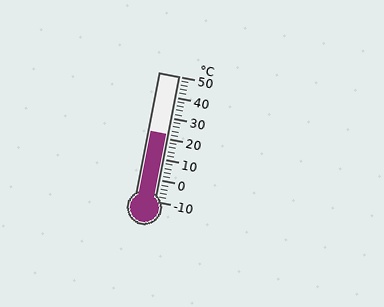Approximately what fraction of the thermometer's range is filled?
The thermometer is filled to approximately 55% of its range.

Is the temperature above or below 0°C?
The temperature is above 0°C.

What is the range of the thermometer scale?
The thermometer scale ranges from -10°C to 50°C.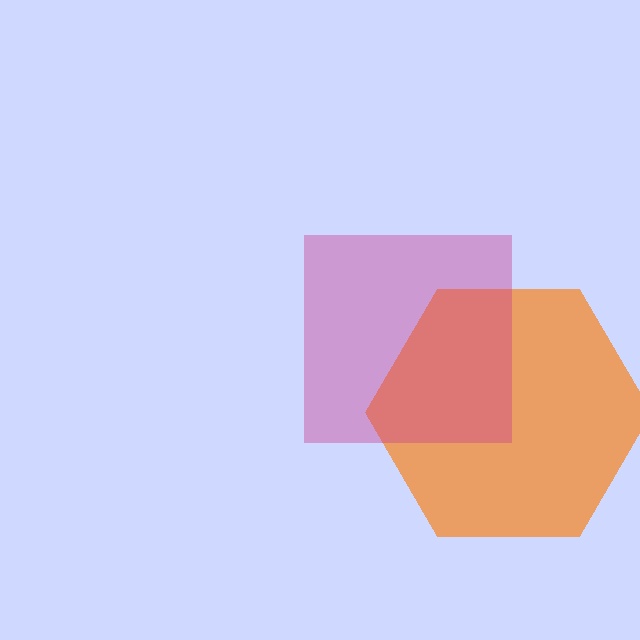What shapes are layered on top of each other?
The layered shapes are: an orange hexagon, a magenta square.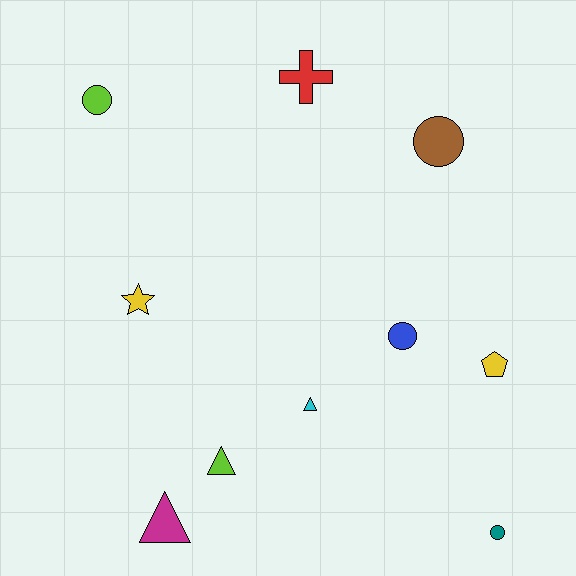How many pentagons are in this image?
There is 1 pentagon.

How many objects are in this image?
There are 10 objects.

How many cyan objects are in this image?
There is 1 cyan object.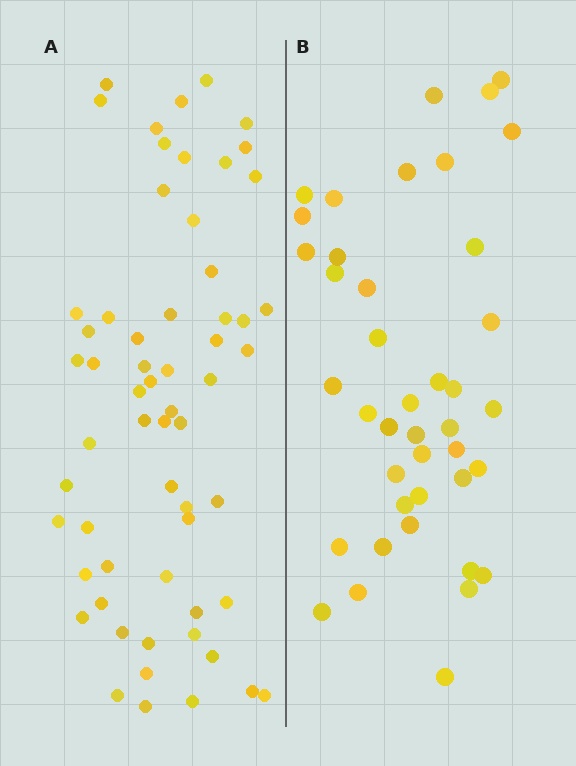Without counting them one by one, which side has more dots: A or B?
Region A (the left region) has more dots.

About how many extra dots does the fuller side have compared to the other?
Region A has approximately 20 more dots than region B.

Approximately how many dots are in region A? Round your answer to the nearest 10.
About 60 dots.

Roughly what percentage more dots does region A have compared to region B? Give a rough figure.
About 45% more.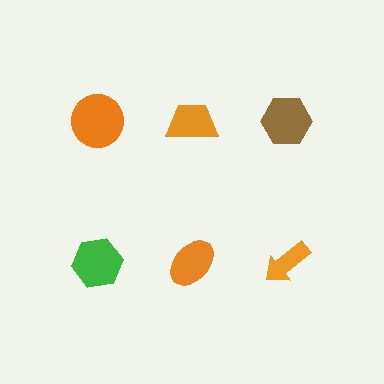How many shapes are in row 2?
3 shapes.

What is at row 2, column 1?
A green hexagon.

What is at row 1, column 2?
An orange trapezoid.